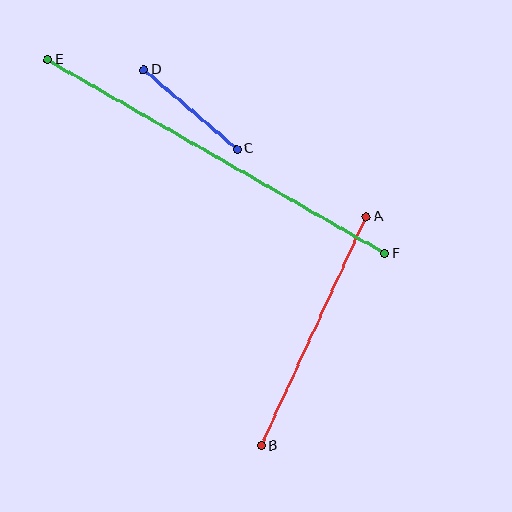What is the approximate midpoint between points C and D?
The midpoint is at approximately (190, 109) pixels.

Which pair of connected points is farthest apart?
Points E and F are farthest apart.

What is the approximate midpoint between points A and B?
The midpoint is at approximately (314, 331) pixels.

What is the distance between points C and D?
The distance is approximately 122 pixels.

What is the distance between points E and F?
The distance is approximately 389 pixels.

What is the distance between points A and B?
The distance is approximately 252 pixels.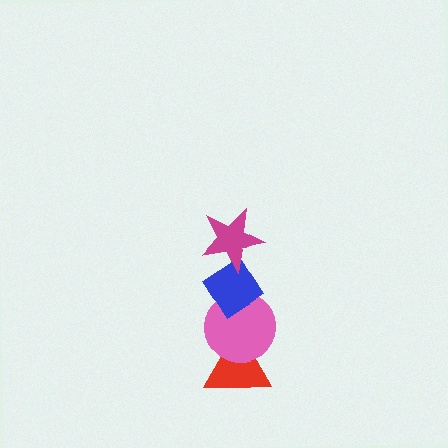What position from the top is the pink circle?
The pink circle is 3rd from the top.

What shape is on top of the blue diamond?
The magenta star is on top of the blue diamond.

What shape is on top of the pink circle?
The blue diamond is on top of the pink circle.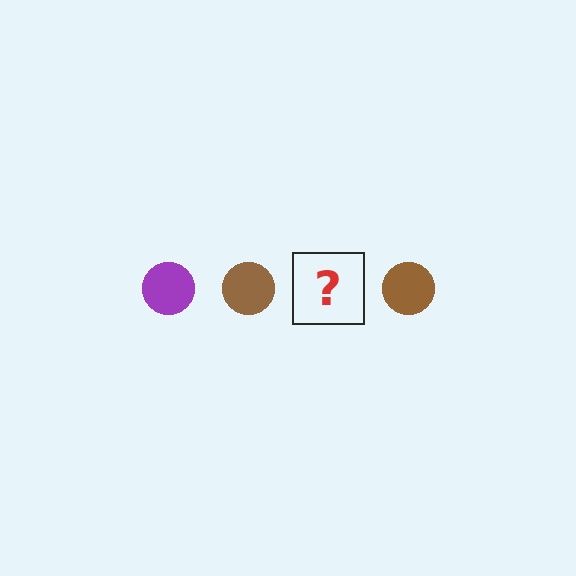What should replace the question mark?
The question mark should be replaced with a purple circle.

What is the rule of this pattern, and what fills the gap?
The rule is that the pattern cycles through purple, brown circles. The gap should be filled with a purple circle.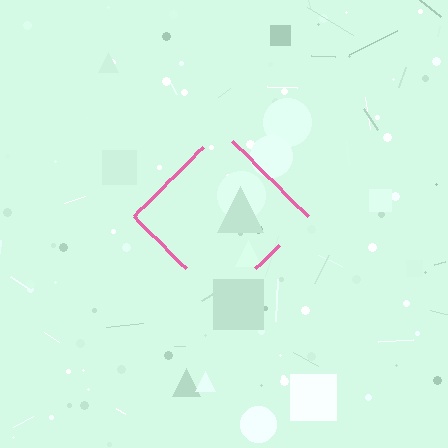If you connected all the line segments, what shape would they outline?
They would outline a diamond.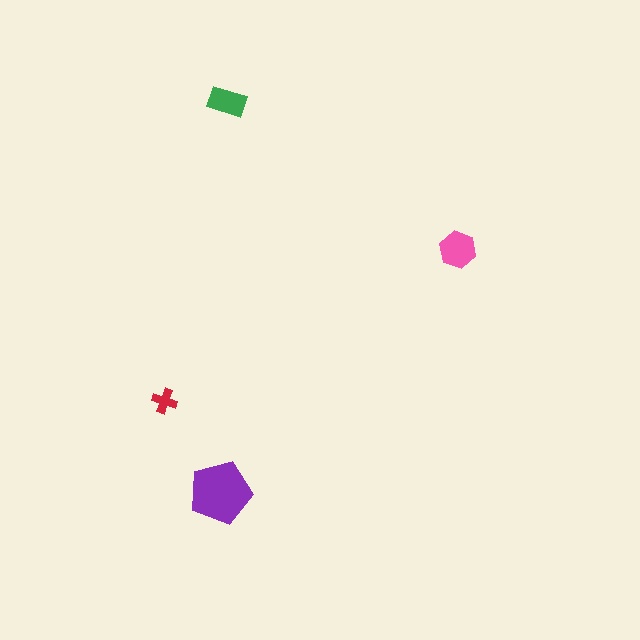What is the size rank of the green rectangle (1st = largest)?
3rd.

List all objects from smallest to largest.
The red cross, the green rectangle, the pink hexagon, the purple pentagon.